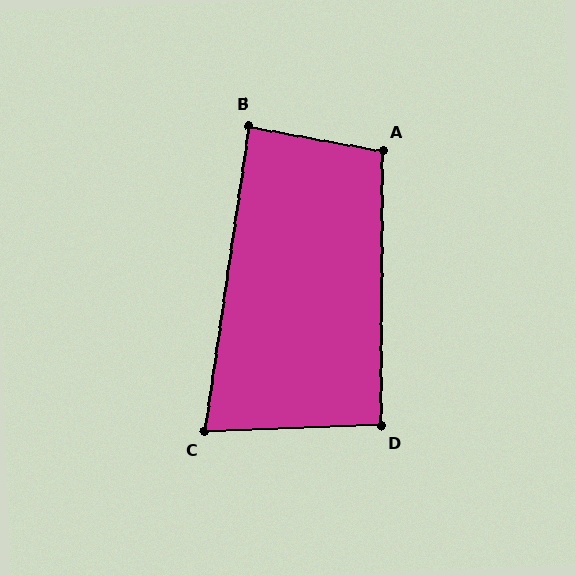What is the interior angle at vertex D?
Approximately 92 degrees (approximately right).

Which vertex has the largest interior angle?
A, at approximately 100 degrees.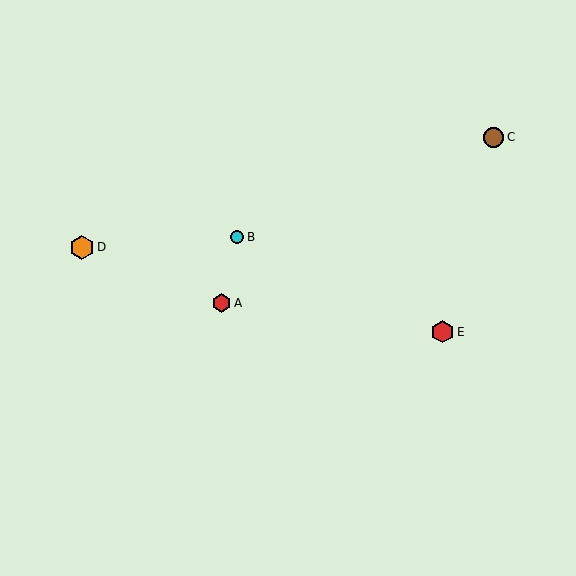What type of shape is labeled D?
Shape D is an orange hexagon.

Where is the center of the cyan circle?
The center of the cyan circle is at (237, 237).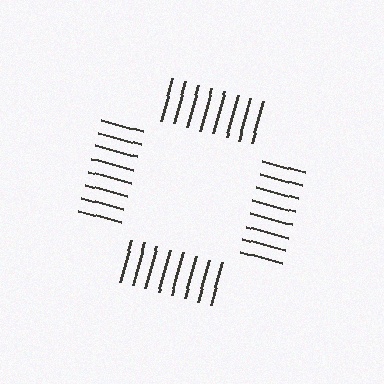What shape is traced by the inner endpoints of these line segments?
An illusory square — the line segments terminate on its edges but no continuous stroke is drawn.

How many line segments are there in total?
32 — 8 along each of the 4 edges.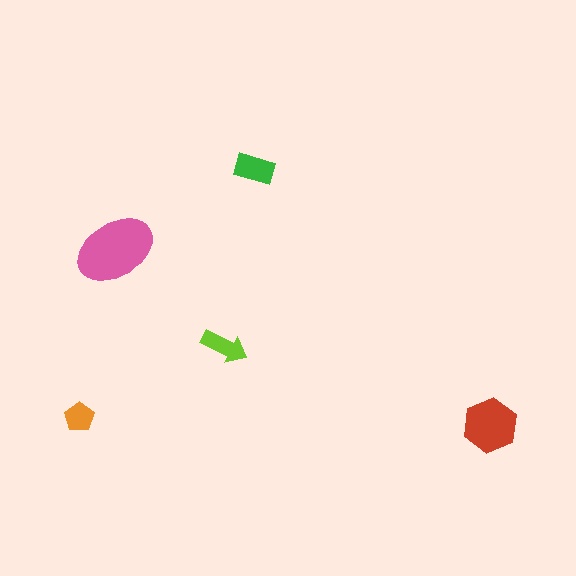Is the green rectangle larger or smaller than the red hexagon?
Smaller.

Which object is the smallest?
The orange pentagon.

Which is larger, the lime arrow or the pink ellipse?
The pink ellipse.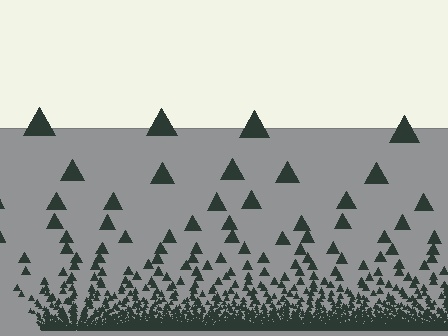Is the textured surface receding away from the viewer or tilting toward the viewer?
The surface appears to tilt toward the viewer. Texture elements get larger and sparser toward the top.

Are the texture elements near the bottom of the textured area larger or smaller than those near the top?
Smaller. The gradient is inverted — elements near the bottom are smaller and denser.